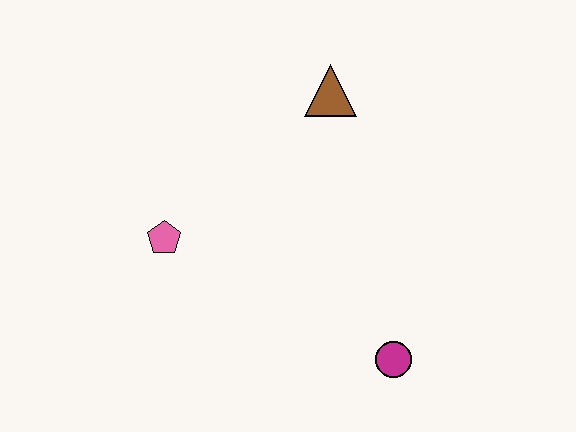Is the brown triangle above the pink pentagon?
Yes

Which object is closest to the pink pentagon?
The brown triangle is closest to the pink pentagon.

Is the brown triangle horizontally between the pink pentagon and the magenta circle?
Yes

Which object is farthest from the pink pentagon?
The magenta circle is farthest from the pink pentagon.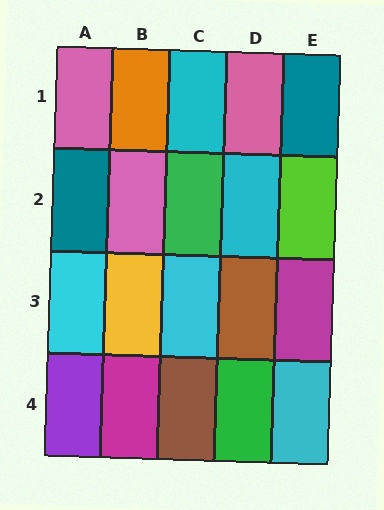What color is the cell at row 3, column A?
Cyan.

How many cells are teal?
2 cells are teal.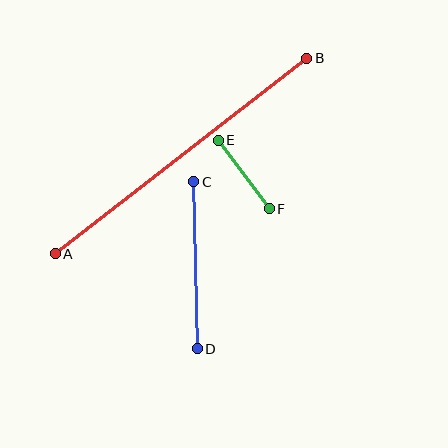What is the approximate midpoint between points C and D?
The midpoint is at approximately (196, 265) pixels.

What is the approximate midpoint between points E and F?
The midpoint is at approximately (244, 175) pixels.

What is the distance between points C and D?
The distance is approximately 167 pixels.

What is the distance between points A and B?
The distance is approximately 319 pixels.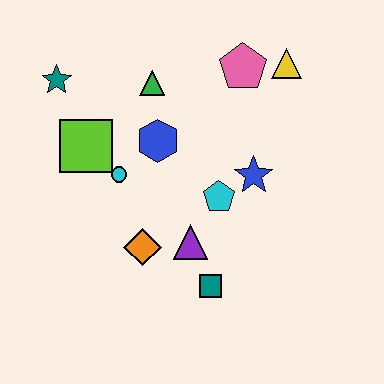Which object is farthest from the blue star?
The teal star is farthest from the blue star.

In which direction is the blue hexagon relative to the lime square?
The blue hexagon is to the right of the lime square.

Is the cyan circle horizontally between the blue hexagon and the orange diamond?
No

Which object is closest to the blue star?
The cyan pentagon is closest to the blue star.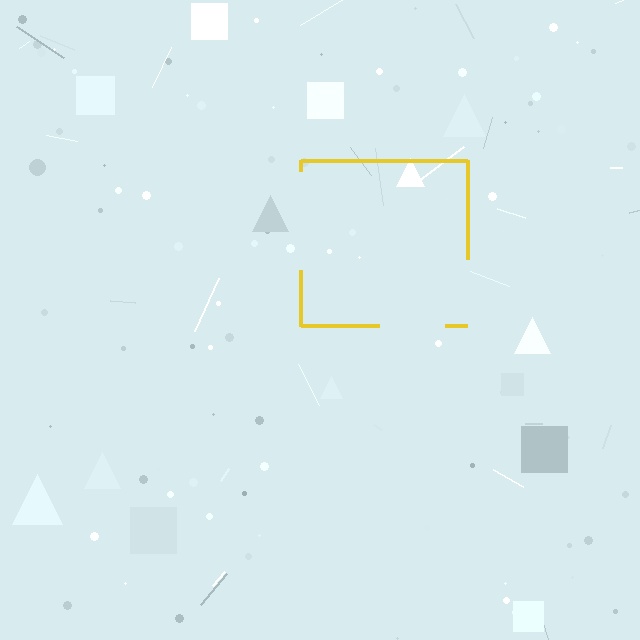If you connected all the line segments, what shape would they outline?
They would outline a square.